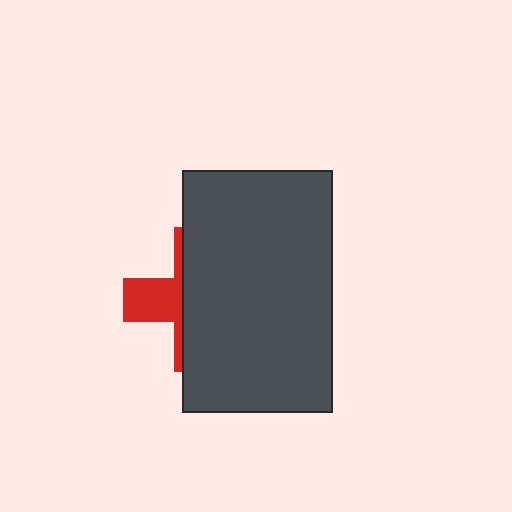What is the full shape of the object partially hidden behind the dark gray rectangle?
The partially hidden object is a red cross.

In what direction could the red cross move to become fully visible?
The red cross could move left. That would shift it out from behind the dark gray rectangle entirely.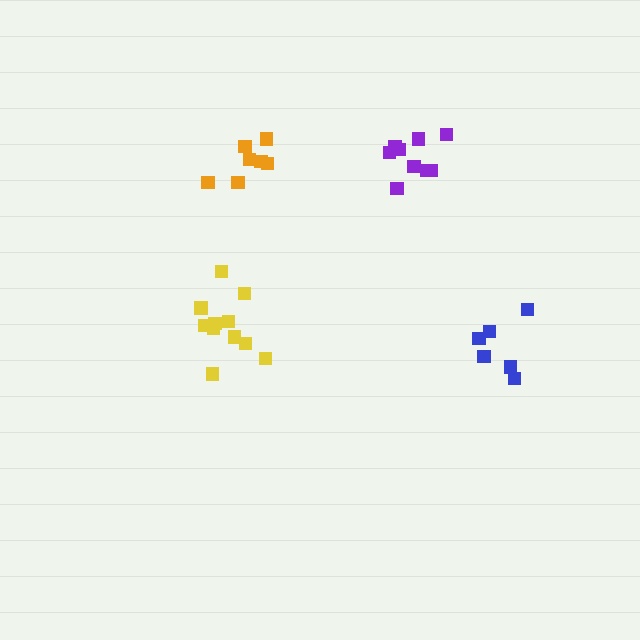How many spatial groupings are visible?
There are 4 spatial groupings.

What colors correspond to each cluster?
The clusters are colored: purple, orange, blue, yellow.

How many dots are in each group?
Group 1: 9 dots, Group 2: 7 dots, Group 3: 6 dots, Group 4: 11 dots (33 total).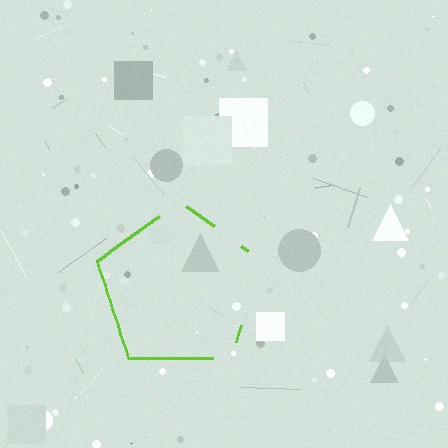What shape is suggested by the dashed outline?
The dashed outline suggests a pentagon.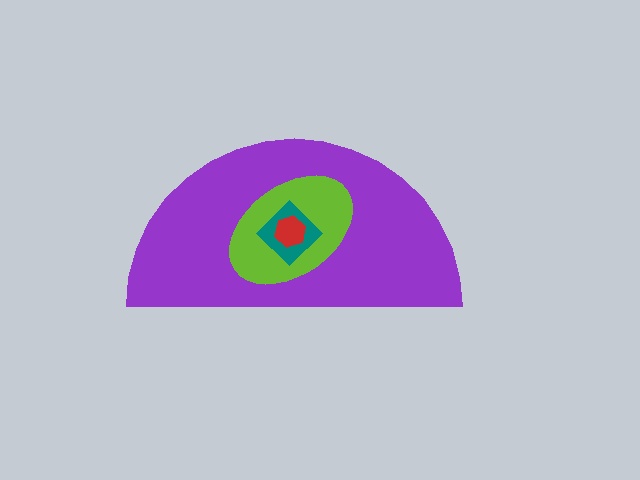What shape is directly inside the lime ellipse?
The teal diamond.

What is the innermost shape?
The red hexagon.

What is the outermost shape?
The purple semicircle.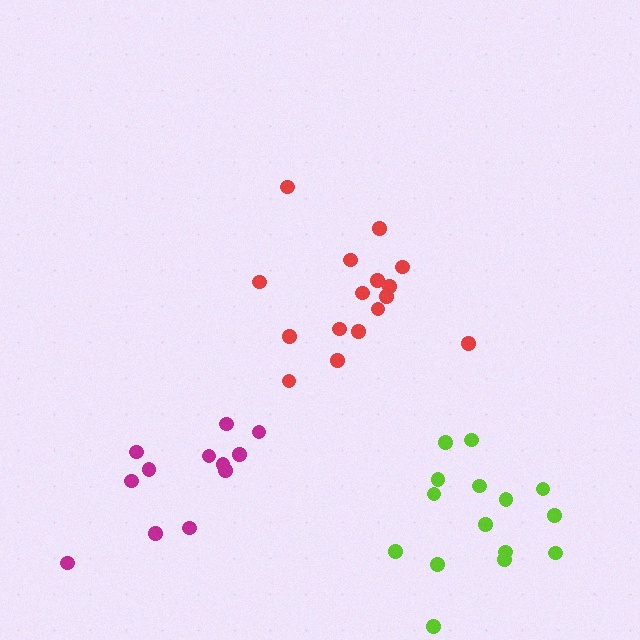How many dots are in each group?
Group 1: 16 dots, Group 2: 12 dots, Group 3: 15 dots (43 total).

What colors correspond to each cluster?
The clusters are colored: red, magenta, lime.